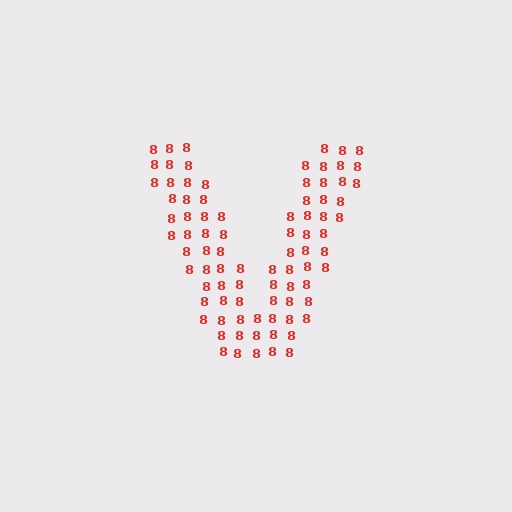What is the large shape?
The large shape is the letter V.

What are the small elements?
The small elements are digit 8's.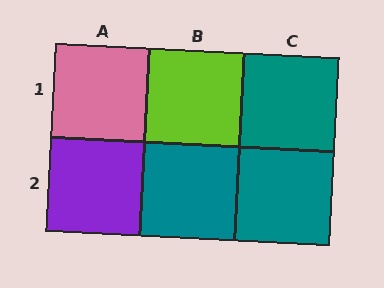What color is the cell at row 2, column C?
Teal.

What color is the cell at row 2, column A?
Purple.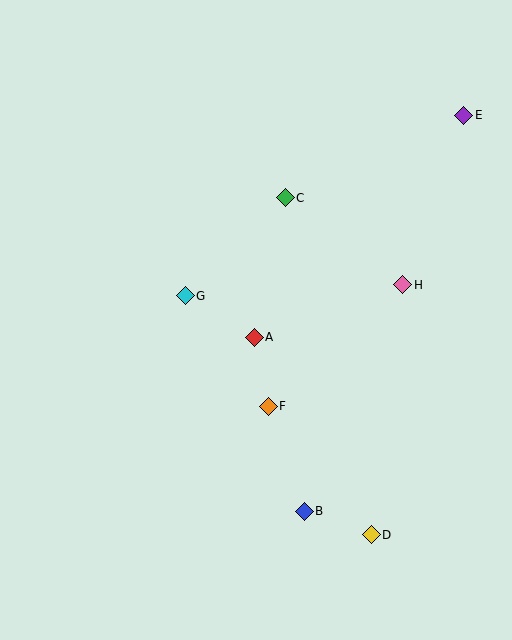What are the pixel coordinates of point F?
Point F is at (268, 406).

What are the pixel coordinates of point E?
Point E is at (464, 115).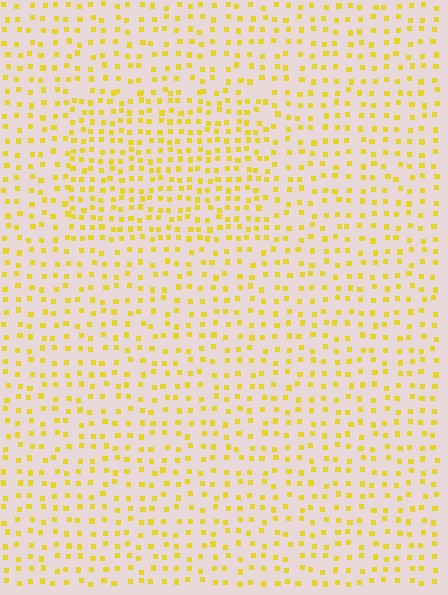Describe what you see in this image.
The image contains small yellow elements arranged at two different densities. A rectangle-shaped region is visible where the elements are more densely packed than the surrounding area.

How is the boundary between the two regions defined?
The boundary is defined by a change in element density (approximately 1.6x ratio). All elements are the same color, size, and shape.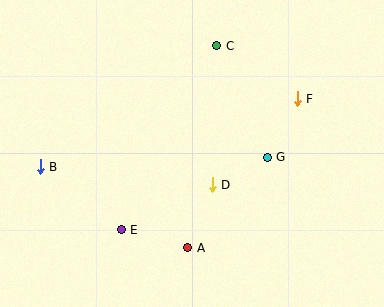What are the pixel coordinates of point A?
Point A is at (188, 248).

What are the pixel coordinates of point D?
Point D is at (212, 185).